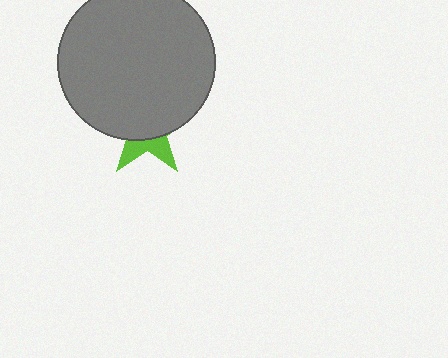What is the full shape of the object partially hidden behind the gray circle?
The partially hidden object is a lime star.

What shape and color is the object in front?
The object in front is a gray circle.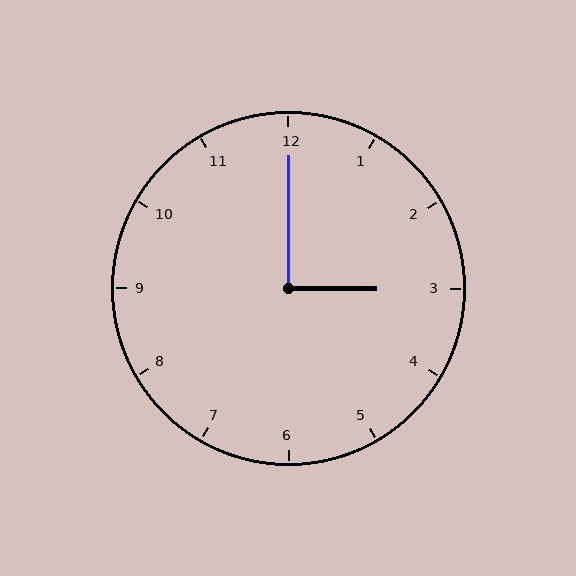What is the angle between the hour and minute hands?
Approximately 90 degrees.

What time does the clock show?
3:00.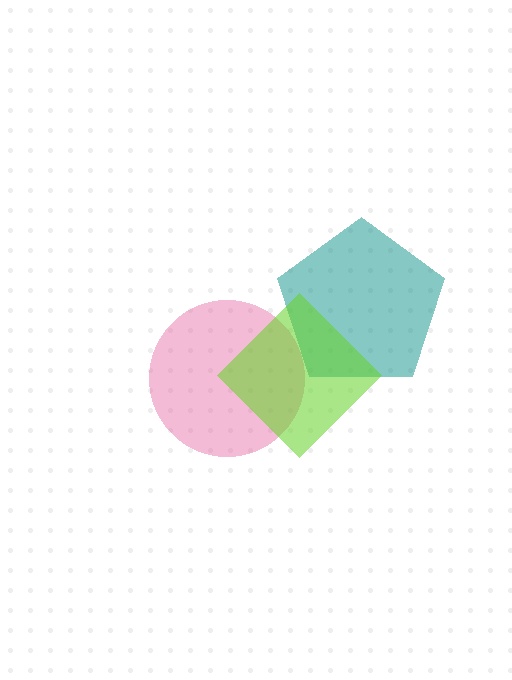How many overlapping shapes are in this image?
There are 3 overlapping shapes in the image.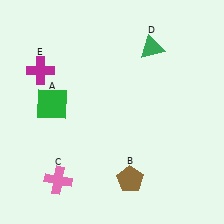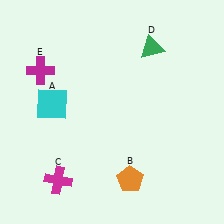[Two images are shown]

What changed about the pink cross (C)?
In Image 1, C is pink. In Image 2, it changed to magenta.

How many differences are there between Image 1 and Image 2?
There are 3 differences between the two images.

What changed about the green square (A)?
In Image 1, A is green. In Image 2, it changed to cyan.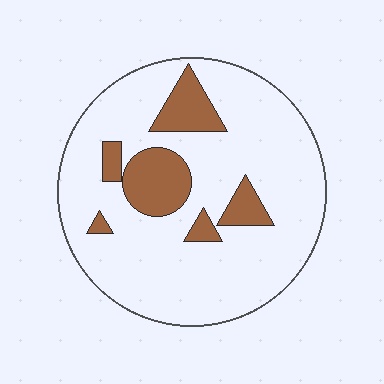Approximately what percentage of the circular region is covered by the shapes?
Approximately 20%.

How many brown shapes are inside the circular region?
6.